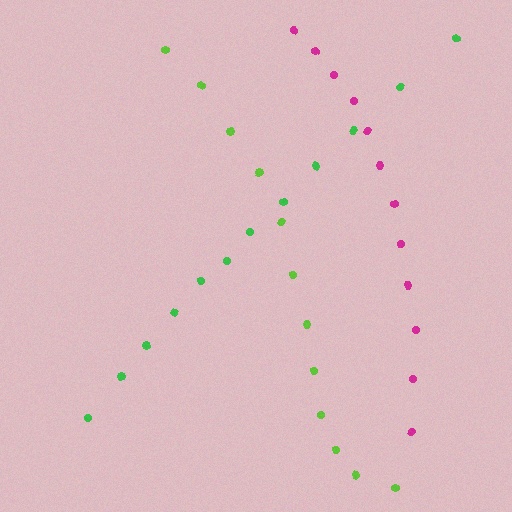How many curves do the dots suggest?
There are 3 distinct paths.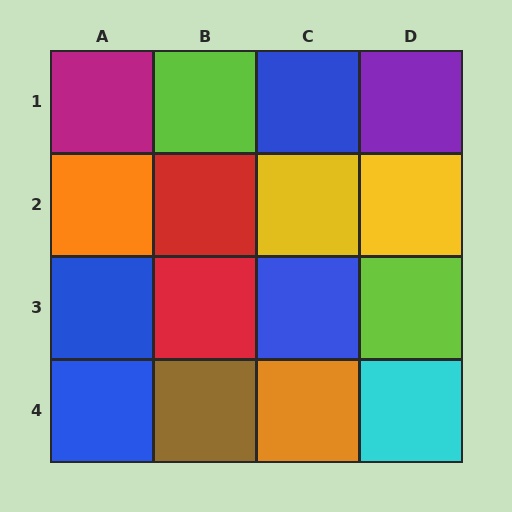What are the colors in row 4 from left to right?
Blue, brown, orange, cyan.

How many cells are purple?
1 cell is purple.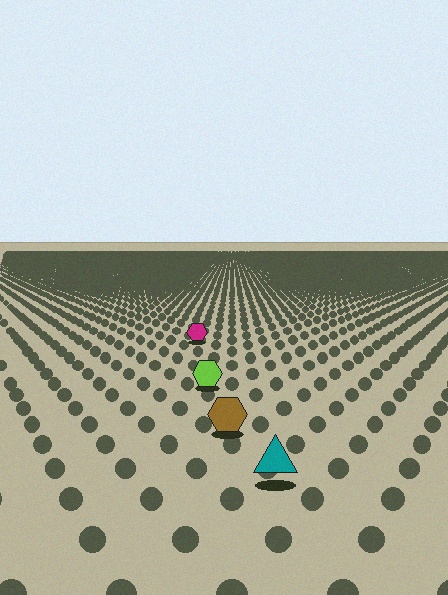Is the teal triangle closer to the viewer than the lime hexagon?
Yes. The teal triangle is closer — you can tell from the texture gradient: the ground texture is coarser near it.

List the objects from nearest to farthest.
From nearest to farthest: the teal triangle, the brown hexagon, the lime hexagon, the magenta hexagon.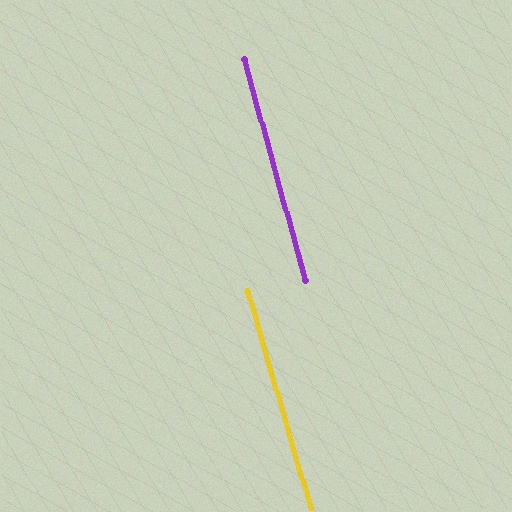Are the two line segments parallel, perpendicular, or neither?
Parallel — their directions differ by only 0.6°.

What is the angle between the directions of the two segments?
Approximately 1 degree.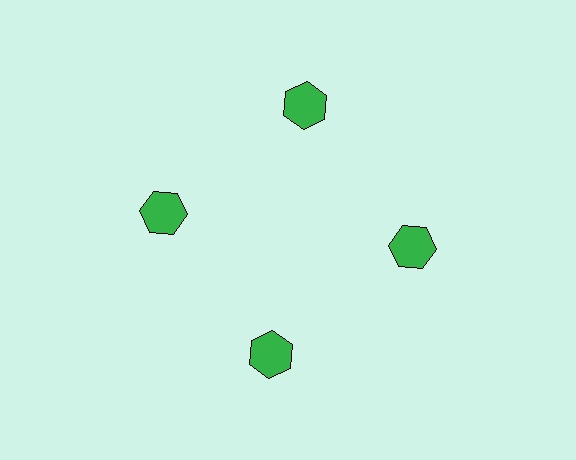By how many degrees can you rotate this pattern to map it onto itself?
The pattern maps onto itself every 90 degrees of rotation.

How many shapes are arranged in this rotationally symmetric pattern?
There are 4 shapes, arranged in 4 groups of 1.